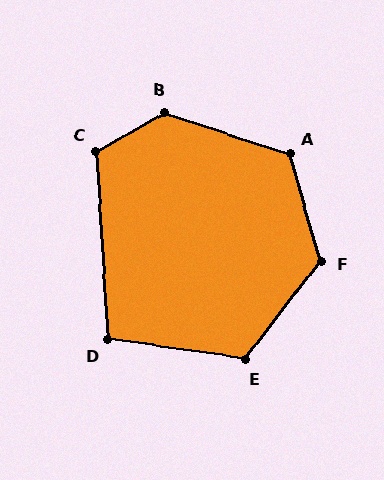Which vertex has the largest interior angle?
B, at approximately 132 degrees.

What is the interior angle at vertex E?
Approximately 119 degrees (obtuse).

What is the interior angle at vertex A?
Approximately 124 degrees (obtuse).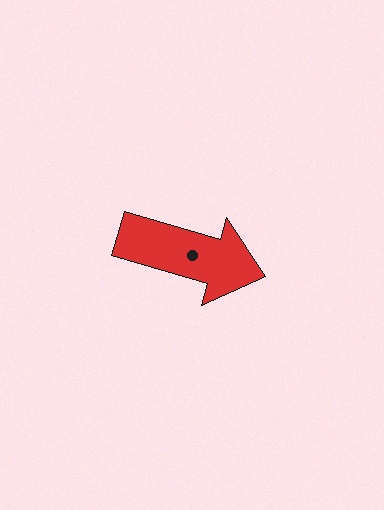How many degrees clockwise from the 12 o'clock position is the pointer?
Approximately 106 degrees.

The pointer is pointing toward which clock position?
Roughly 4 o'clock.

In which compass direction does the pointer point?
East.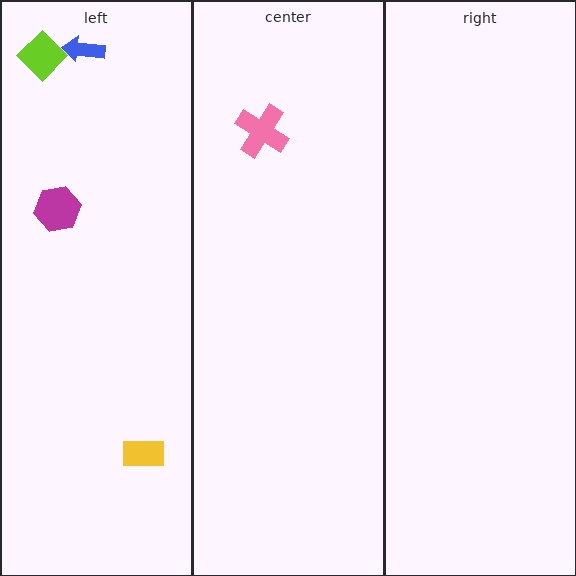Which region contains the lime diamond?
The left region.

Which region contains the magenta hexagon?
The left region.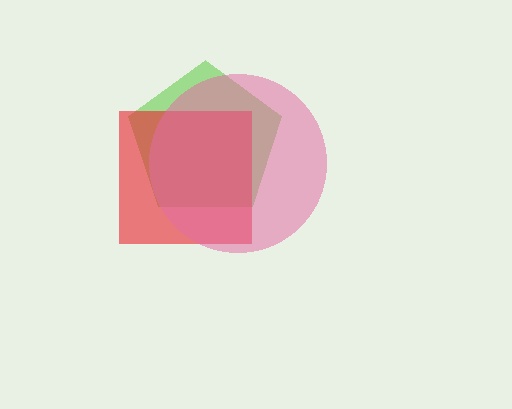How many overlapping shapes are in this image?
There are 3 overlapping shapes in the image.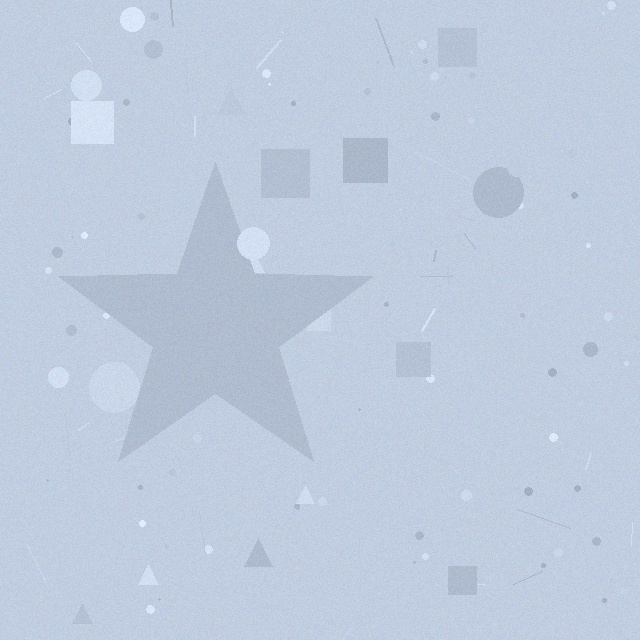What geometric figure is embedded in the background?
A star is embedded in the background.